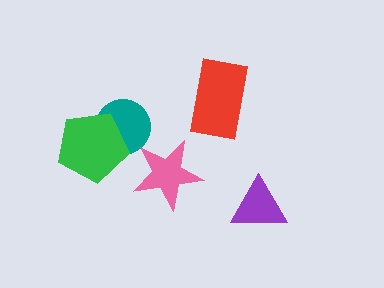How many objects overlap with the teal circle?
1 object overlaps with the teal circle.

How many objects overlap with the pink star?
0 objects overlap with the pink star.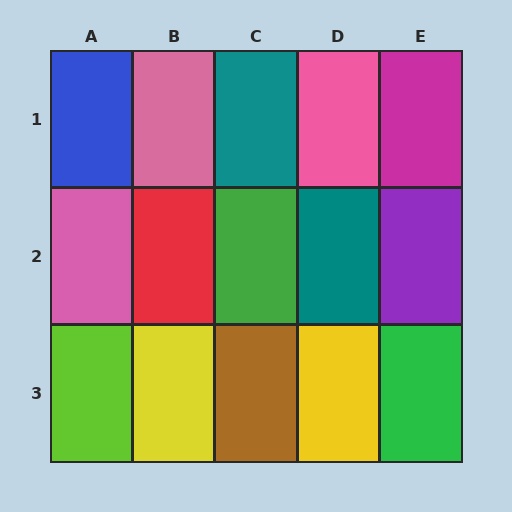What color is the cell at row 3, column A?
Lime.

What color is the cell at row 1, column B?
Pink.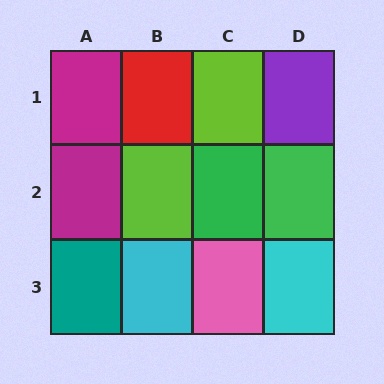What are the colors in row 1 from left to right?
Magenta, red, lime, purple.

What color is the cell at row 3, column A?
Teal.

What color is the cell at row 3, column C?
Pink.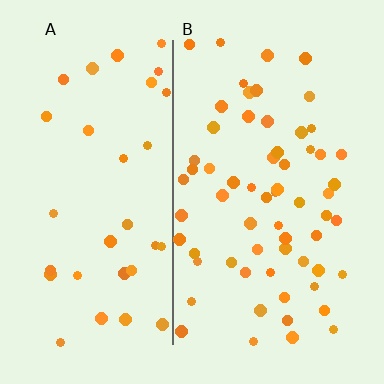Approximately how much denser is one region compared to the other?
Approximately 1.9× — region B over region A.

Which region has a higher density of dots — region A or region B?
B (the right).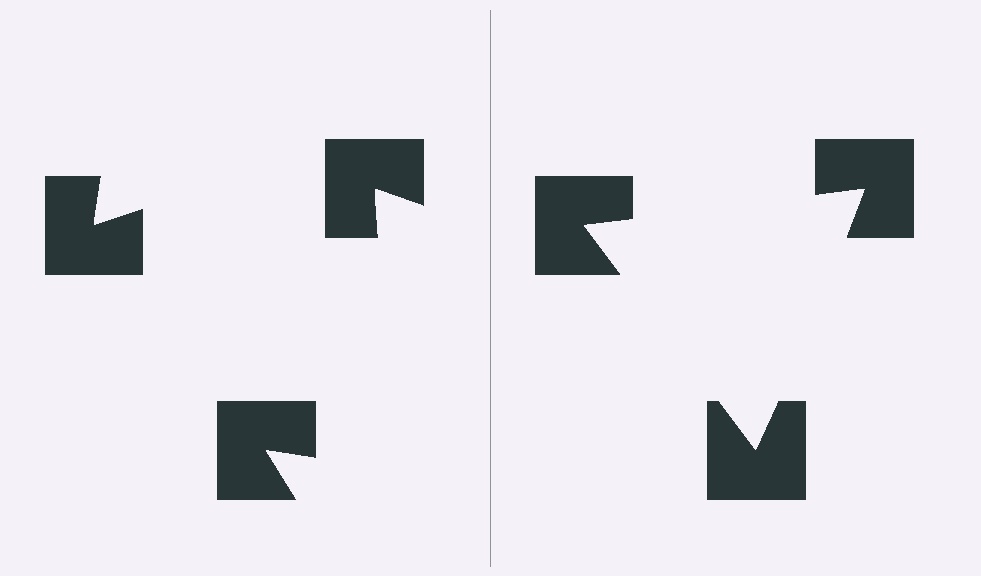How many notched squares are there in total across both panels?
6 — 3 on each side.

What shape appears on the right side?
An illusory triangle.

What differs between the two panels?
The notched squares are positioned identically on both sides; only the wedge orientations differ. On the right they align to a triangle; on the left they are misaligned.